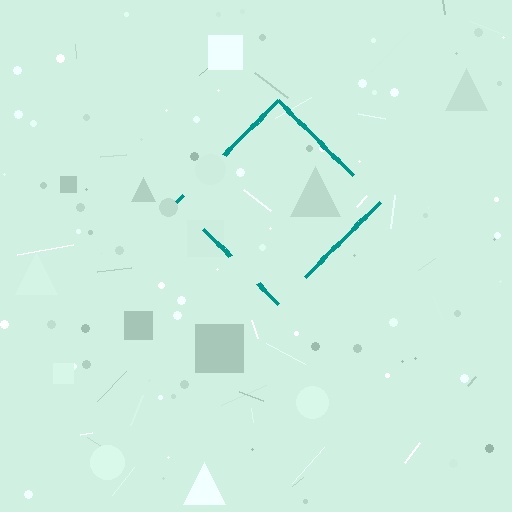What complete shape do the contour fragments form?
The contour fragments form a diamond.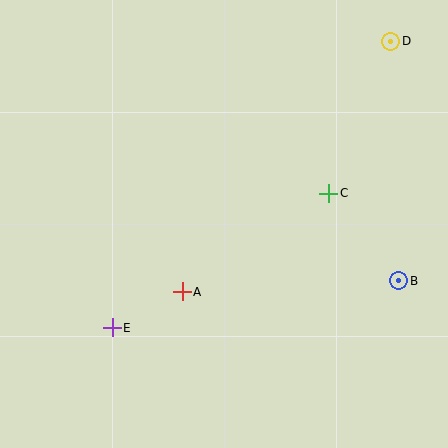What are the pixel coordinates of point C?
Point C is at (329, 193).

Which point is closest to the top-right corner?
Point D is closest to the top-right corner.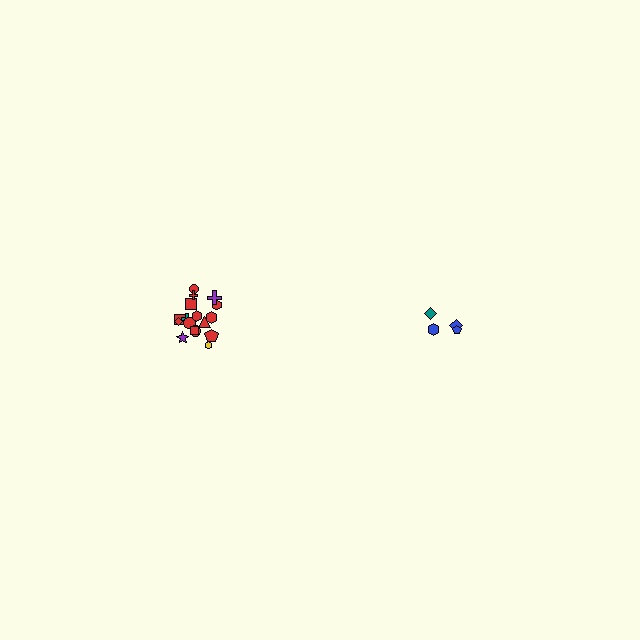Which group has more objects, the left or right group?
The left group.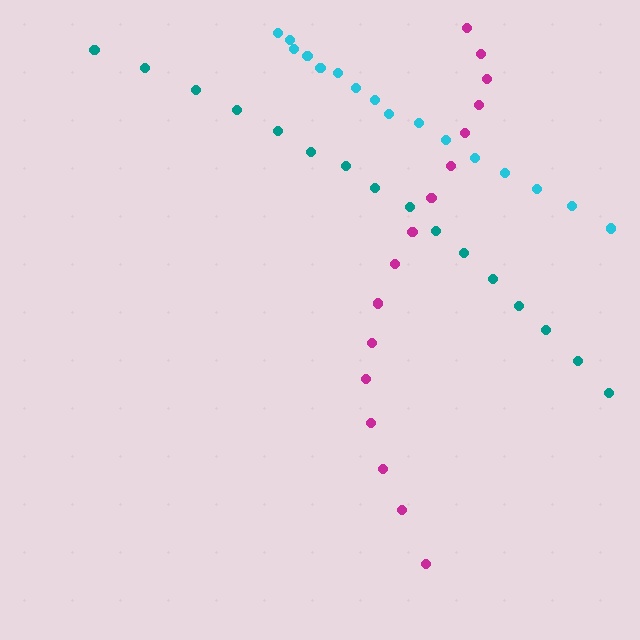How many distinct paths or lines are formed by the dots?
There are 3 distinct paths.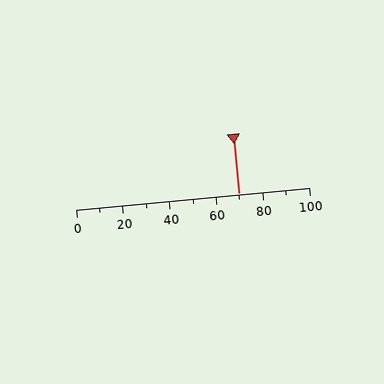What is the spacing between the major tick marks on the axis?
The major ticks are spaced 20 apart.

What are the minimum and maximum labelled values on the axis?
The axis runs from 0 to 100.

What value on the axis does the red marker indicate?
The marker indicates approximately 70.